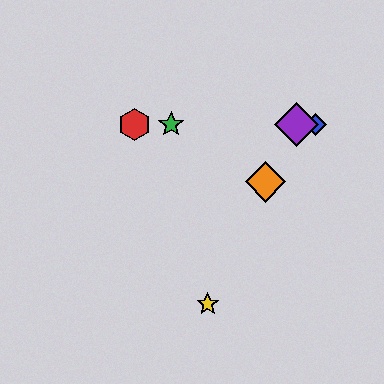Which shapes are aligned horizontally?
The red hexagon, the blue diamond, the green star, the purple diamond are aligned horizontally.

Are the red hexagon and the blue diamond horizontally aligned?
Yes, both are at y≈124.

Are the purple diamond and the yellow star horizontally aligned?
No, the purple diamond is at y≈124 and the yellow star is at y≈304.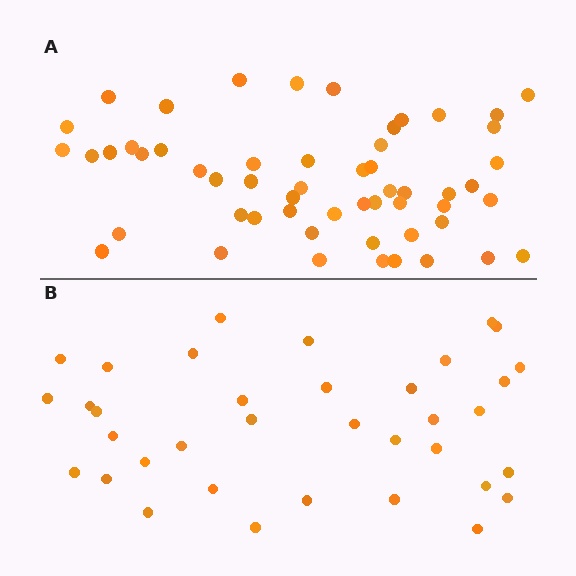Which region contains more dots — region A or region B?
Region A (the top region) has more dots.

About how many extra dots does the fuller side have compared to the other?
Region A has approximately 20 more dots than region B.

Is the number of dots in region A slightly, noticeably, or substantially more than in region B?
Region A has substantially more. The ratio is roughly 1.5 to 1.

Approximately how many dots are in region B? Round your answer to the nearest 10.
About 40 dots. (The exact count is 36, which rounds to 40.)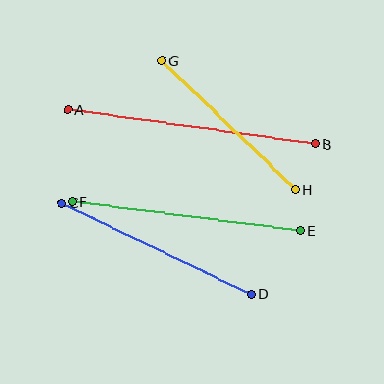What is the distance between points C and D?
The distance is approximately 211 pixels.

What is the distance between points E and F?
The distance is approximately 230 pixels.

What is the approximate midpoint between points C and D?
The midpoint is at approximately (156, 249) pixels.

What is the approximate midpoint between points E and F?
The midpoint is at approximately (186, 216) pixels.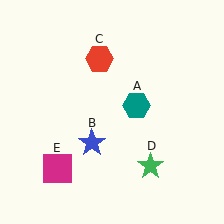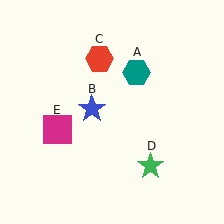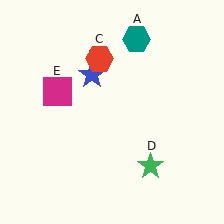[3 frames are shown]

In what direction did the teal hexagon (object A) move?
The teal hexagon (object A) moved up.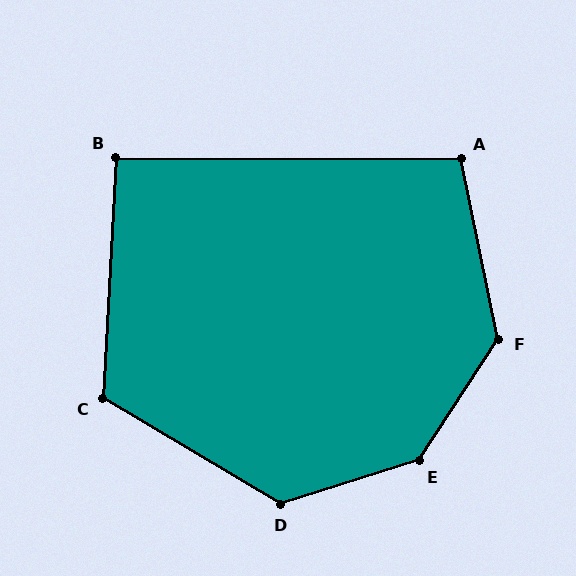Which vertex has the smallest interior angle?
B, at approximately 93 degrees.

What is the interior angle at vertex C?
Approximately 117 degrees (obtuse).